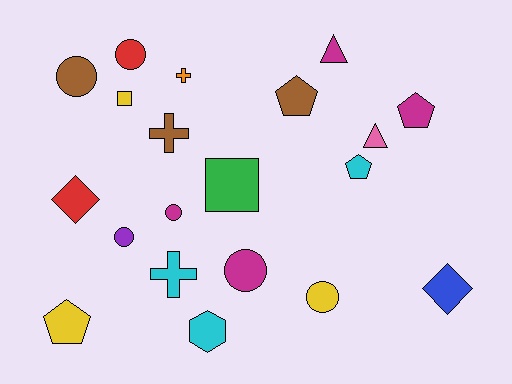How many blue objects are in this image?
There is 1 blue object.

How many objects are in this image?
There are 20 objects.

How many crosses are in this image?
There are 3 crosses.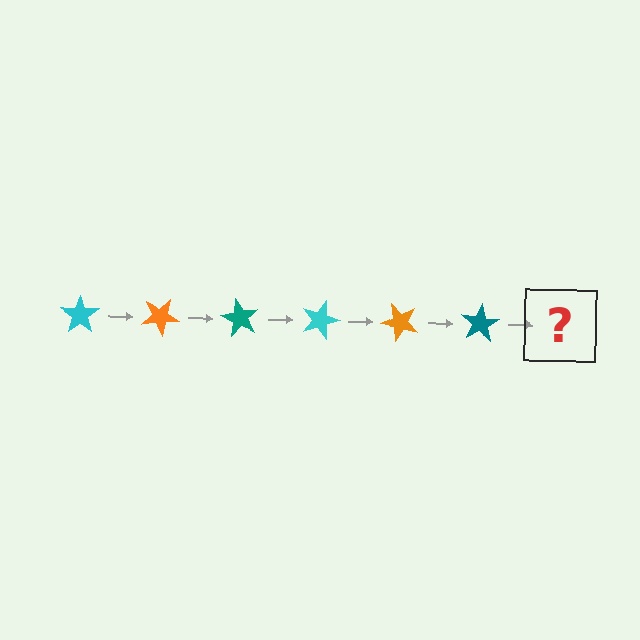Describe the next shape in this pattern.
It should be a cyan star, rotated 180 degrees from the start.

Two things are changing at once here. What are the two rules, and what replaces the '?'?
The two rules are that it rotates 30 degrees each step and the color cycles through cyan, orange, and teal. The '?' should be a cyan star, rotated 180 degrees from the start.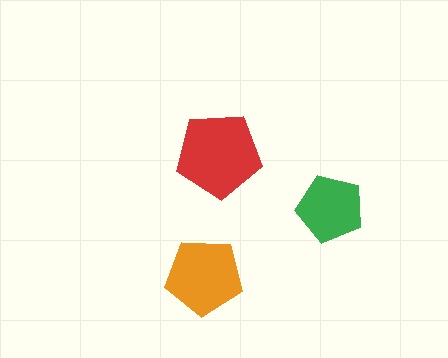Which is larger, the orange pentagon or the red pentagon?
The red one.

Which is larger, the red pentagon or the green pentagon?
The red one.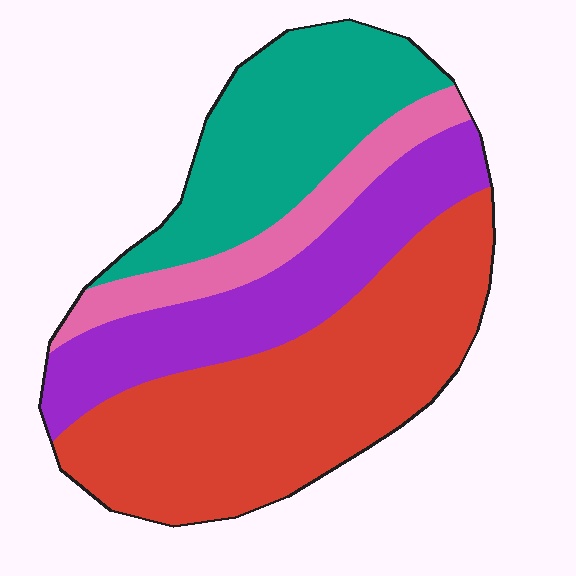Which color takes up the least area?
Pink, at roughly 10%.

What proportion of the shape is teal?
Teal takes up about one quarter (1/4) of the shape.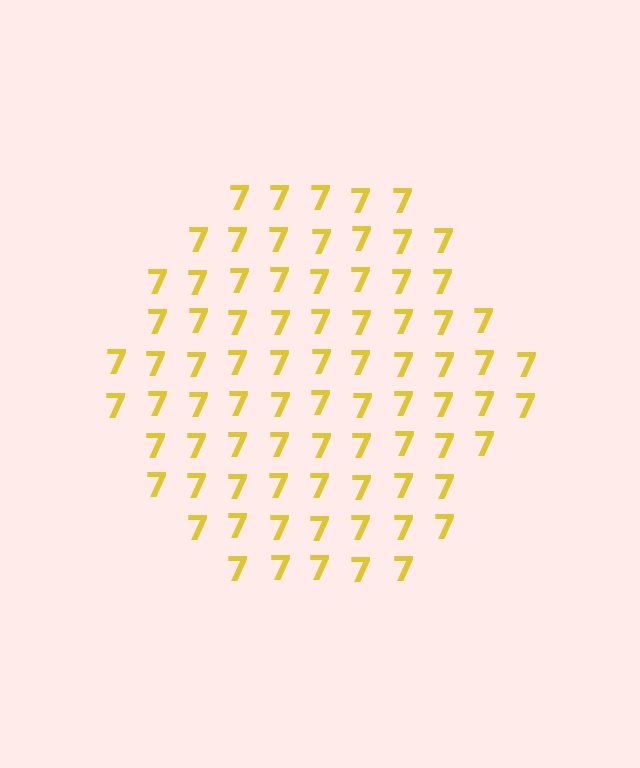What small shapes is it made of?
It is made of small digit 7's.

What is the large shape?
The large shape is a hexagon.